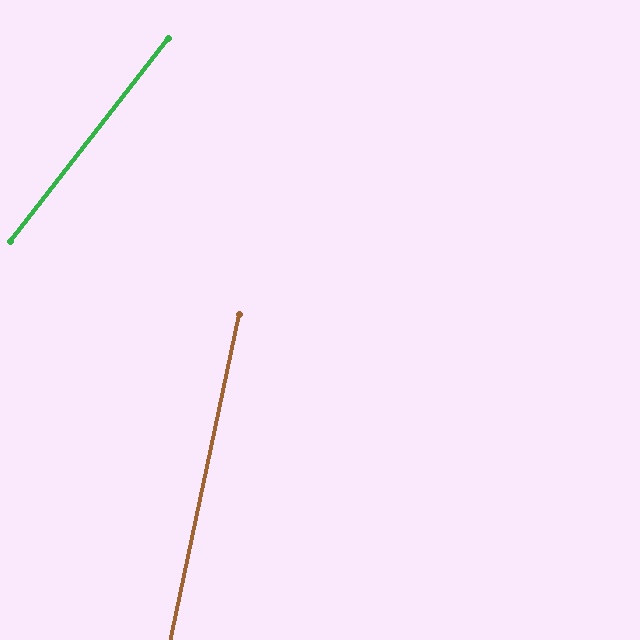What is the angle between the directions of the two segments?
Approximately 26 degrees.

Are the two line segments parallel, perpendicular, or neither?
Neither parallel nor perpendicular — they differ by about 26°.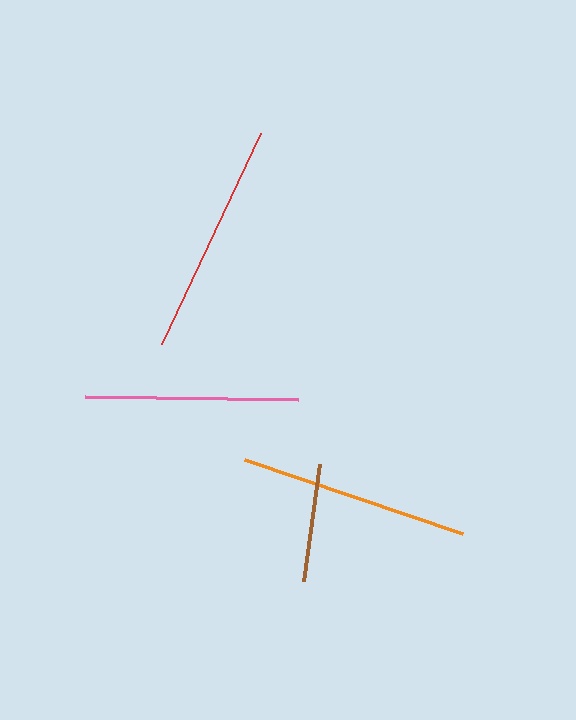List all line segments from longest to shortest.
From longest to shortest: red, orange, pink, brown.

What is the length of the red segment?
The red segment is approximately 234 pixels long.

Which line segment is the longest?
The red line is the longest at approximately 234 pixels.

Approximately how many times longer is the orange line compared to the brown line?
The orange line is approximately 2.0 times the length of the brown line.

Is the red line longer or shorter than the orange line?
The red line is longer than the orange line.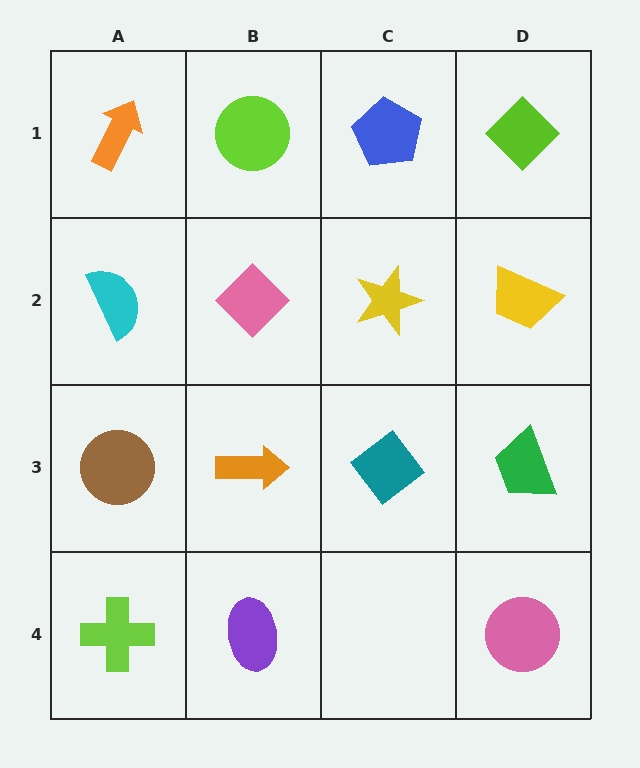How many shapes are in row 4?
3 shapes.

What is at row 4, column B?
A purple ellipse.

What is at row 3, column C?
A teal diamond.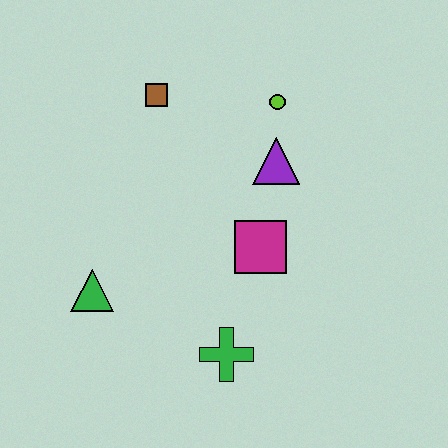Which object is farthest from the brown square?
The green cross is farthest from the brown square.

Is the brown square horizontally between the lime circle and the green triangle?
Yes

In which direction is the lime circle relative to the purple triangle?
The lime circle is above the purple triangle.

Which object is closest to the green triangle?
The green cross is closest to the green triangle.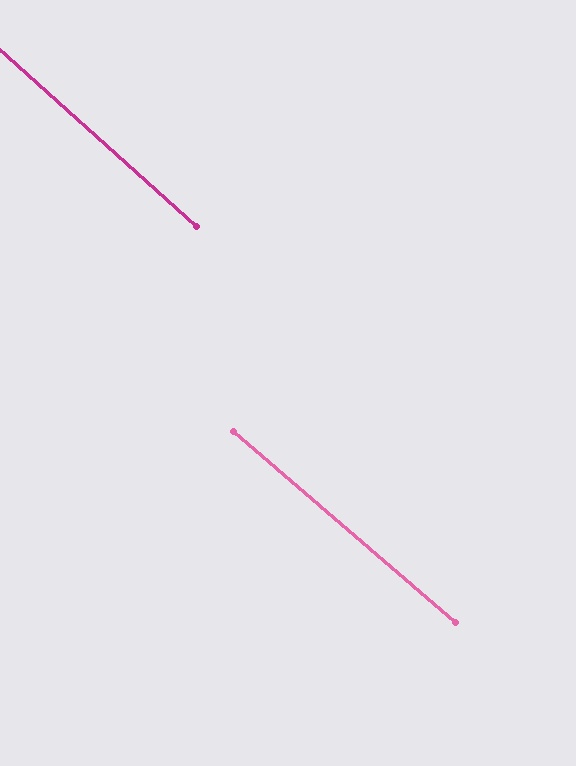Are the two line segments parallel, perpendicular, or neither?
Parallel — their directions differ by only 1.2°.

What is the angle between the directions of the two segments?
Approximately 1 degree.